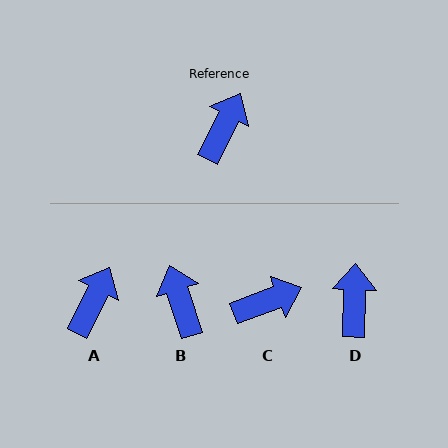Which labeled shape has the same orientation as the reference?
A.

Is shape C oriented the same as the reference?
No, it is off by about 43 degrees.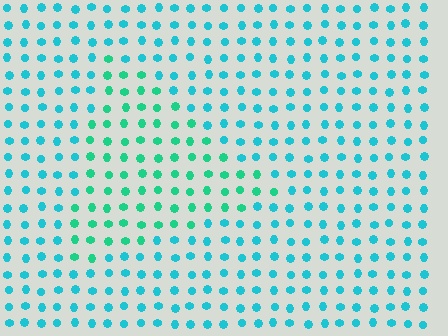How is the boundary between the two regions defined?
The boundary is defined purely by a slight shift in hue (about 30 degrees). Spacing, size, and orientation are identical on both sides.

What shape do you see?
I see a triangle.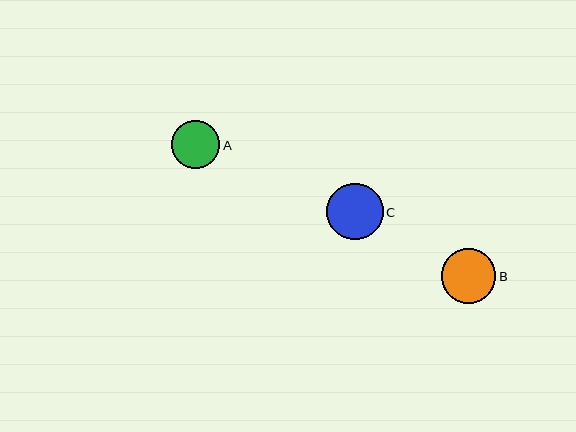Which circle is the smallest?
Circle A is the smallest with a size of approximately 48 pixels.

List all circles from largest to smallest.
From largest to smallest: C, B, A.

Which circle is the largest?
Circle C is the largest with a size of approximately 57 pixels.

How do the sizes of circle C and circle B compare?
Circle C and circle B are approximately the same size.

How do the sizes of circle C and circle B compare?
Circle C and circle B are approximately the same size.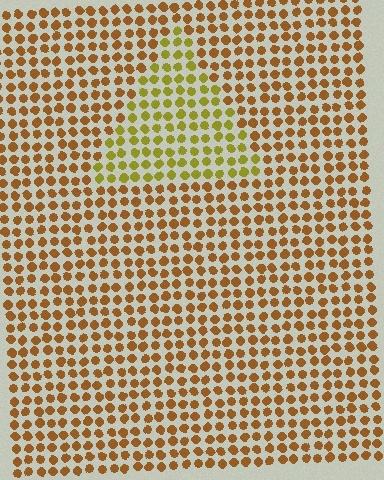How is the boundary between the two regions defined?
The boundary is defined purely by a slight shift in hue (about 33 degrees). Spacing, size, and orientation are identical on both sides.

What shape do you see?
I see a triangle.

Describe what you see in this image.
The image is filled with small brown elements in a uniform arrangement. A triangle-shaped region is visible where the elements are tinted to a slightly different hue, forming a subtle color boundary.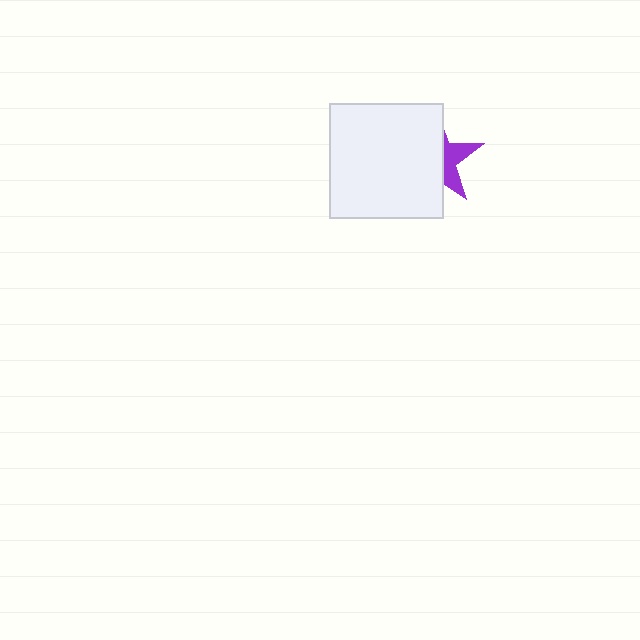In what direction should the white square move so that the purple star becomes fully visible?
The white square should move left. That is the shortest direction to clear the overlap and leave the purple star fully visible.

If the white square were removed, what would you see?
You would see the complete purple star.